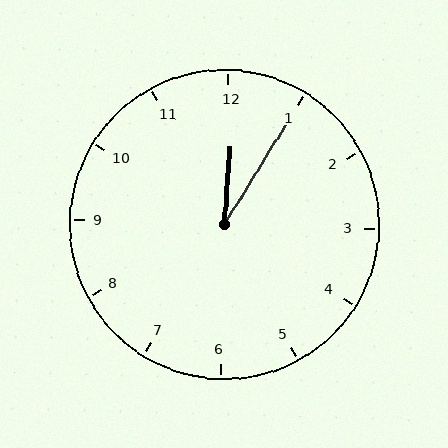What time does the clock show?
12:05.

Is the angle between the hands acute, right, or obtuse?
It is acute.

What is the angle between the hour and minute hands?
Approximately 28 degrees.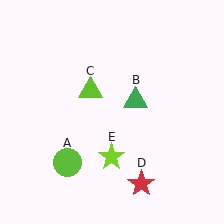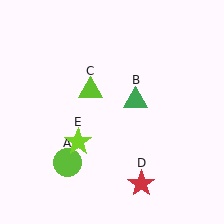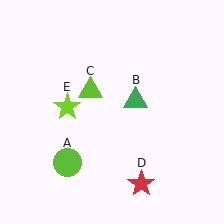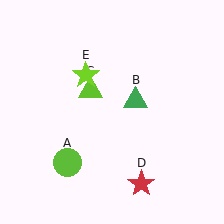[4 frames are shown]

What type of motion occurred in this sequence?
The lime star (object E) rotated clockwise around the center of the scene.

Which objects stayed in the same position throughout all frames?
Lime circle (object A) and green triangle (object B) and lime triangle (object C) and red star (object D) remained stationary.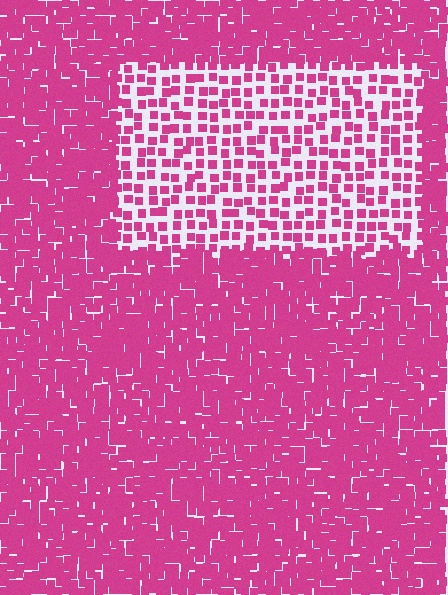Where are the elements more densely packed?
The elements are more densely packed outside the rectangle boundary.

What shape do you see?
I see a rectangle.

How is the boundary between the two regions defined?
The boundary is defined by a change in element density (approximately 2.4x ratio). All elements are the same color, size, and shape.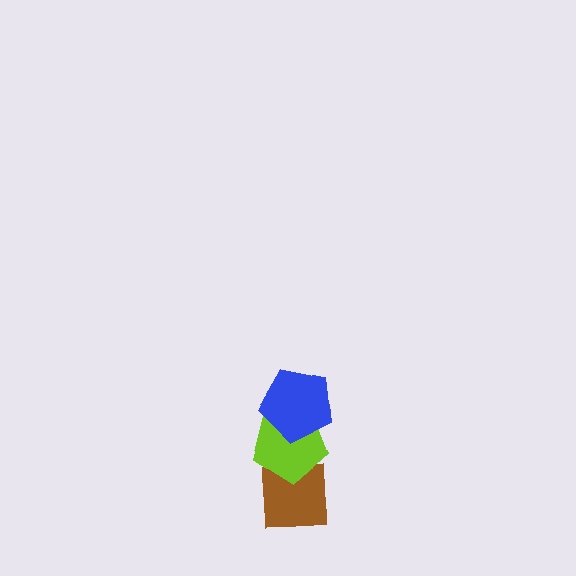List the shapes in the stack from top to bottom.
From top to bottom: the blue pentagon, the lime pentagon, the brown square.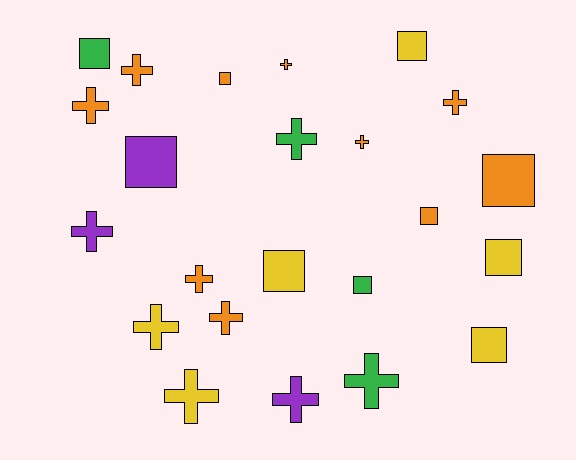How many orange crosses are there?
There are 7 orange crosses.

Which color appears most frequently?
Orange, with 10 objects.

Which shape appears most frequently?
Cross, with 13 objects.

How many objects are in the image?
There are 23 objects.